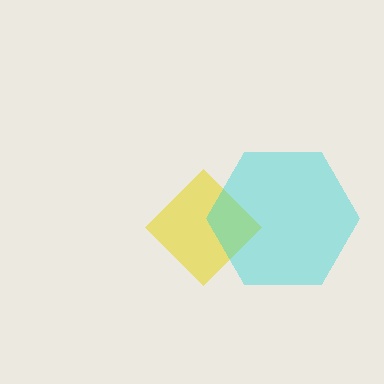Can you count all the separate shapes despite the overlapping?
Yes, there are 2 separate shapes.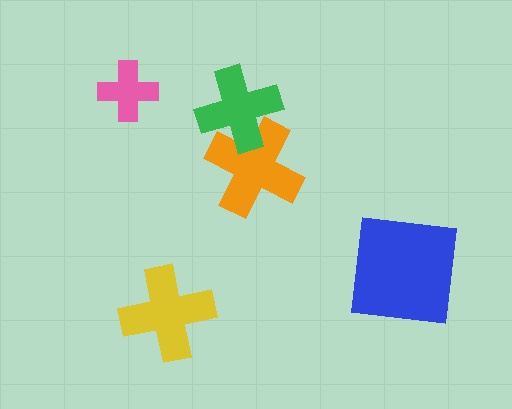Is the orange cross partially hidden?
Yes, it is partially covered by another shape.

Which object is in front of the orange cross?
The green cross is in front of the orange cross.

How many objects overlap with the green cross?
1 object overlaps with the green cross.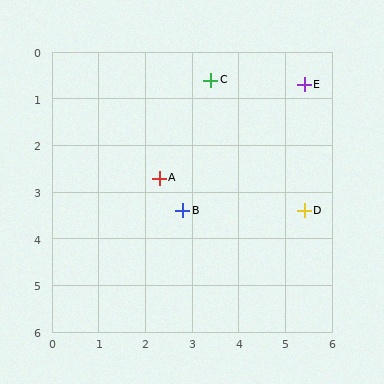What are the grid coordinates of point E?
Point E is at approximately (5.4, 0.7).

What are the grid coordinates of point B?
Point B is at approximately (2.8, 3.4).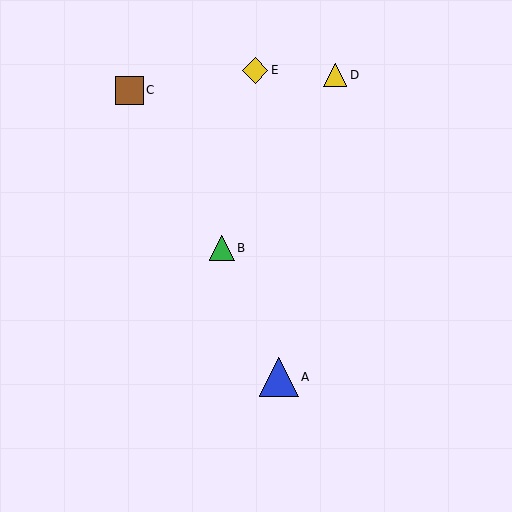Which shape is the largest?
The blue triangle (labeled A) is the largest.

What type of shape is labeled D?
Shape D is a yellow triangle.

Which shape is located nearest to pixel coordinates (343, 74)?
The yellow triangle (labeled D) at (335, 75) is nearest to that location.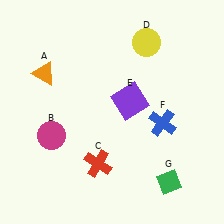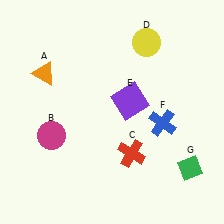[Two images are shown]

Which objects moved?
The objects that moved are: the red cross (C), the green diamond (G).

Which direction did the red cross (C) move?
The red cross (C) moved right.